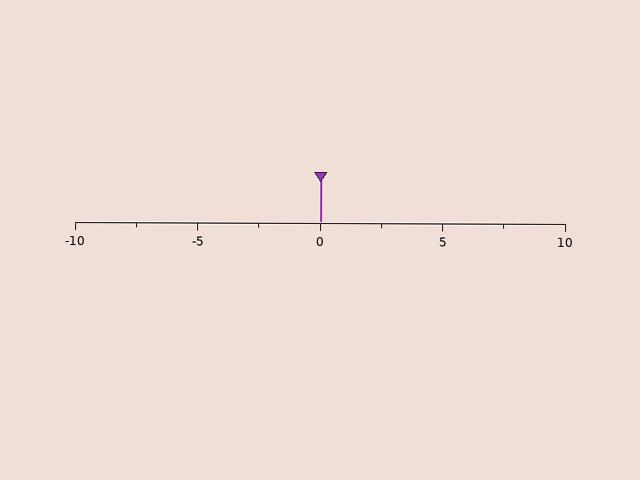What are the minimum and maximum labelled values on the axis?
The axis runs from -10 to 10.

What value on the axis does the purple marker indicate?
The marker indicates approximately 0.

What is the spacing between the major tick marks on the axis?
The major ticks are spaced 5 apart.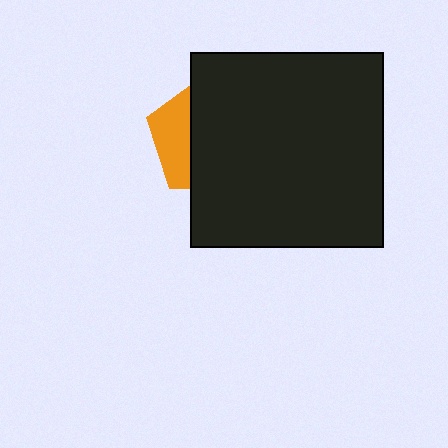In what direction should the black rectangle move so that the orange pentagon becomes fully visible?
The black rectangle should move right. That is the shortest direction to clear the overlap and leave the orange pentagon fully visible.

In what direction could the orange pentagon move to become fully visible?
The orange pentagon could move left. That would shift it out from behind the black rectangle entirely.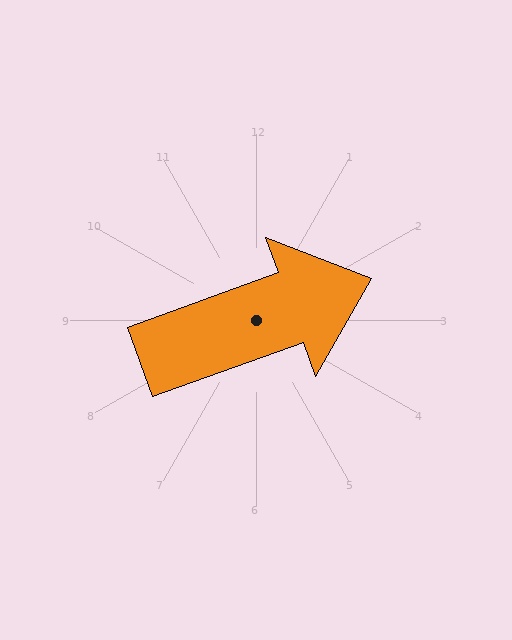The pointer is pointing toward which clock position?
Roughly 2 o'clock.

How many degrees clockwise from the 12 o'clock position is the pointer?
Approximately 70 degrees.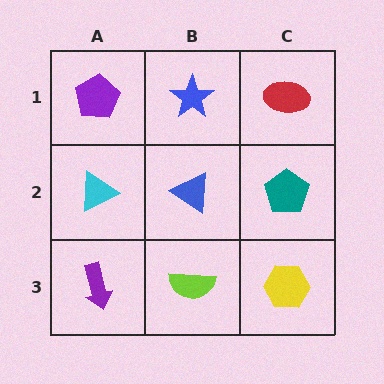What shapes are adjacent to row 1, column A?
A cyan triangle (row 2, column A), a blue star (row 1, column B).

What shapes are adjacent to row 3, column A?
A cyan triangle (row 2, column A), a lime semicircle (row 3, column B).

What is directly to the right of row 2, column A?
A blue triangle.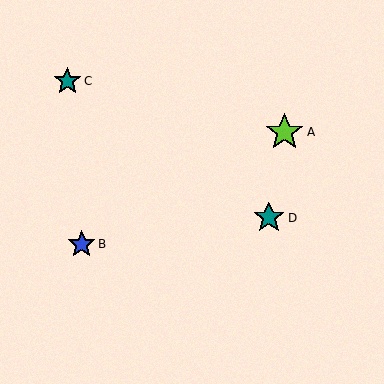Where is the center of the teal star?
The center of the teal star is at (269, 218).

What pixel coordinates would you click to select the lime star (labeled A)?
Click at (285, 132) to select the lime star A.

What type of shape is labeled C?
Shape C is a teal star.